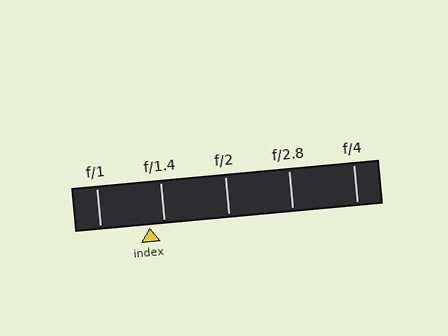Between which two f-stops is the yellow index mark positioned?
The index mark is between f/1 and f/1.4.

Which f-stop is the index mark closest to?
The index mark is closest to f/1.4.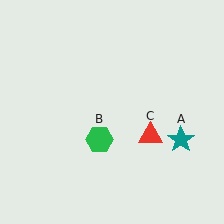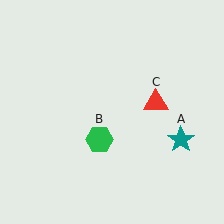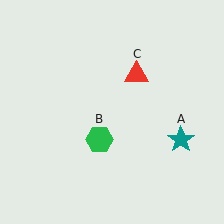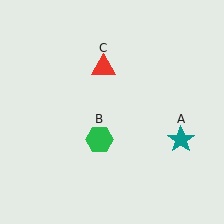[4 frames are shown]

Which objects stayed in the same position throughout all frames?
Teal star (object A) and green hexagon (object B) remained stationary.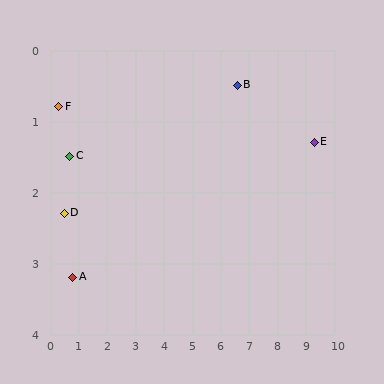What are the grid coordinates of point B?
Point B is at approximately (6.6, 0.5).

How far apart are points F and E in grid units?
Points F and E are about 9.0 grid units apart.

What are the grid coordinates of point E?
Point E is at approximately (9.3, 1.3).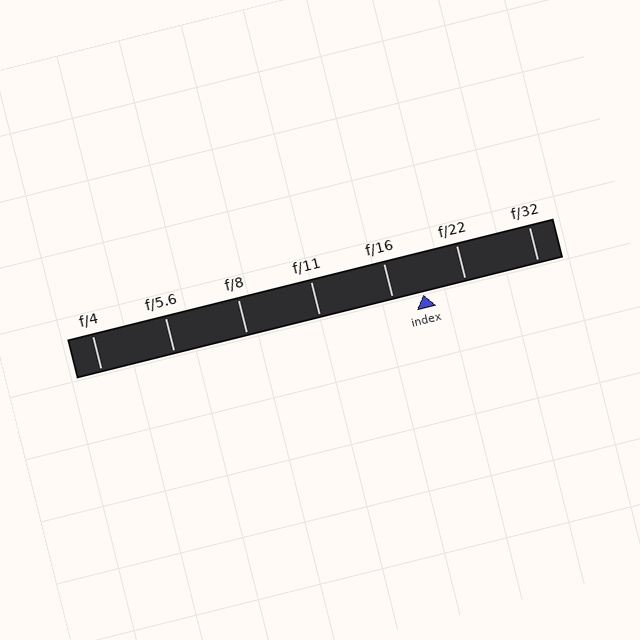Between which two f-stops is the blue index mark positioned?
The index mark is between f/16 and f/22.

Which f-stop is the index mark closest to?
The index mark is closest to f/16.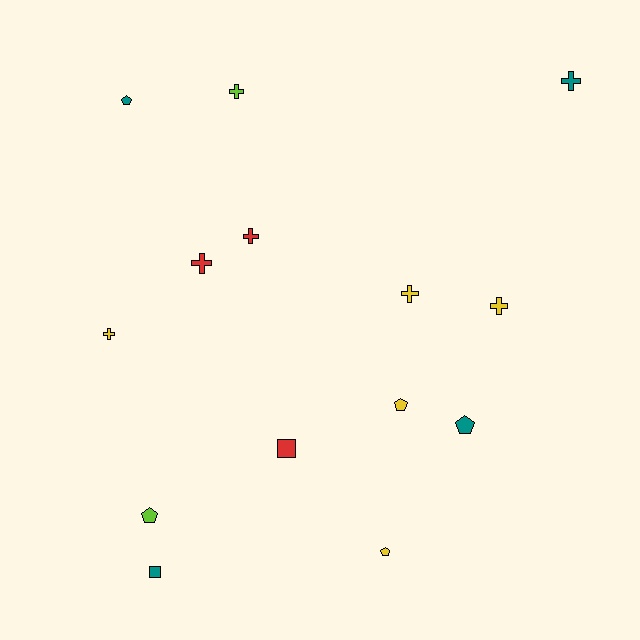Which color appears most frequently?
Yellow, with 5 objects.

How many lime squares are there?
There are no lime squares.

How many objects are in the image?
There are 14 objects.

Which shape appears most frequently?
Cross, with 7 objects.